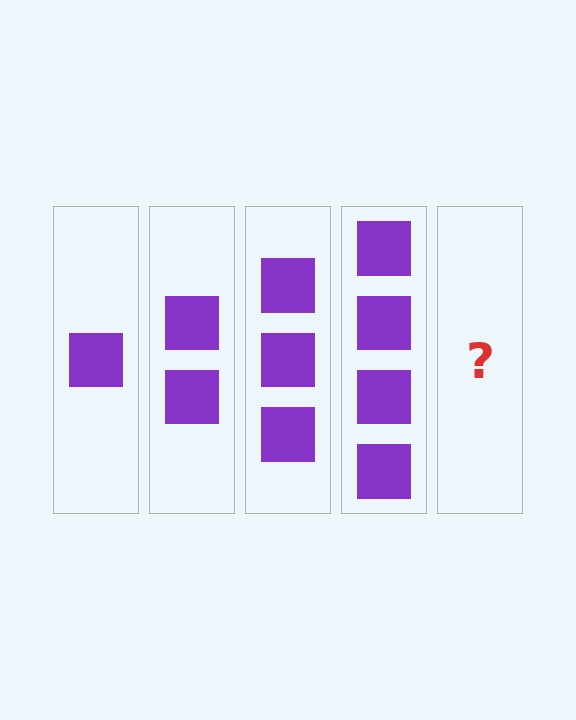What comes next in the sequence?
The next element should be 5 squares.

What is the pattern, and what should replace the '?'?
The pattern is that each step adds one more square. The '?' should be 5 squares.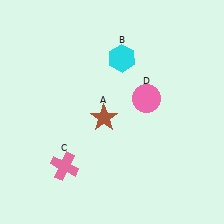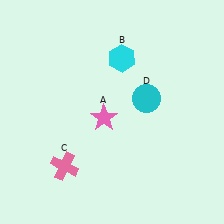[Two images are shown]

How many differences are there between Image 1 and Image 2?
There are 2 differences between the two images.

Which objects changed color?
A changed from brown to pink. D changed from pink to cyan.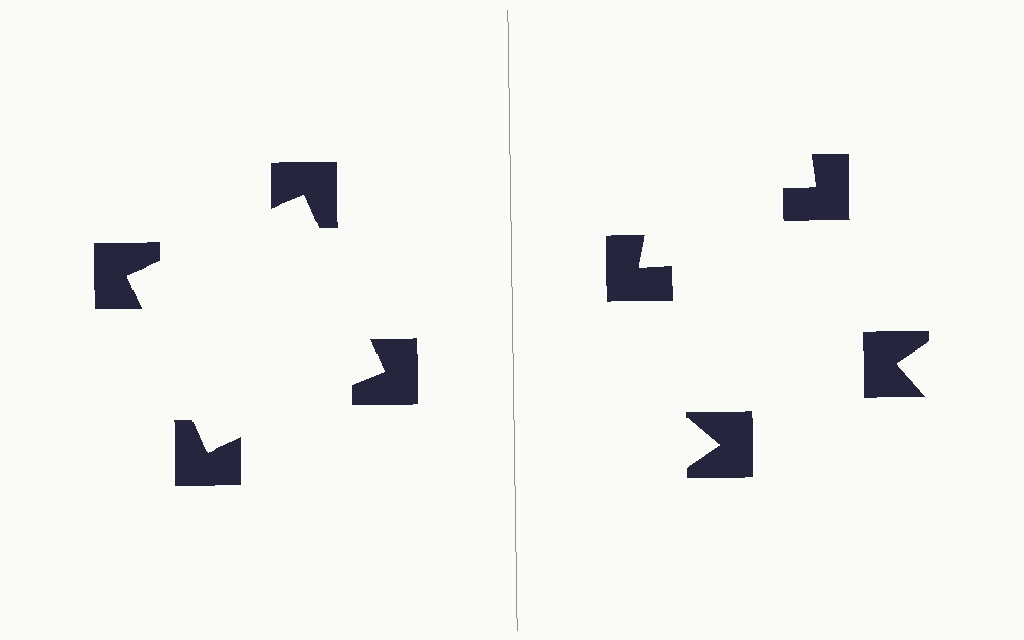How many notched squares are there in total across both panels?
8 — 4 on each side.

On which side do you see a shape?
An illusory square appears on the left side. On the right side the wedge cuts are rotated, so no coherent shape forms.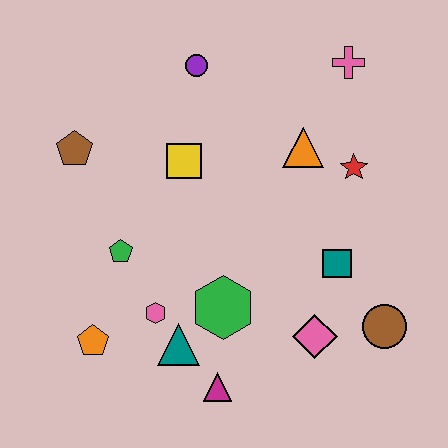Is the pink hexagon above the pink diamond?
Yes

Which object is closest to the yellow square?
The purple circle is closest to the yellow square.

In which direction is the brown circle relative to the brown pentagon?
The brown circle is to the right of the brown pentagon.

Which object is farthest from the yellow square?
The brown circle is farthest from the yellow square.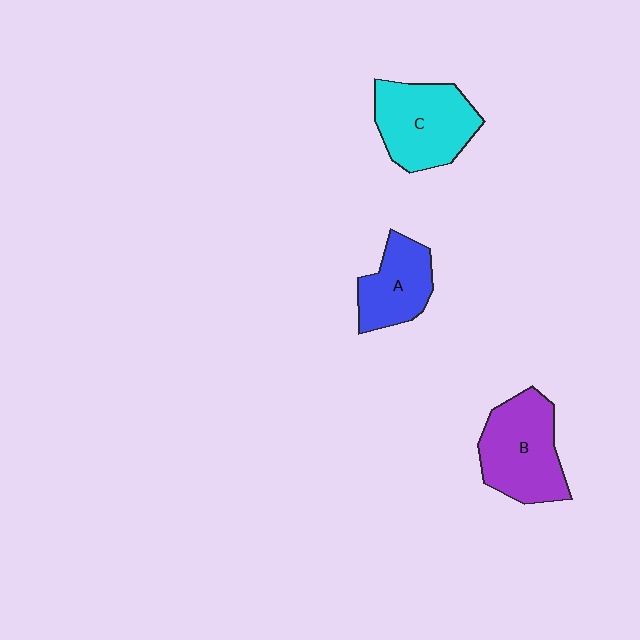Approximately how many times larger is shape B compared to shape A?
Approximately 1.4 times.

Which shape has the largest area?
Shape B (purple).